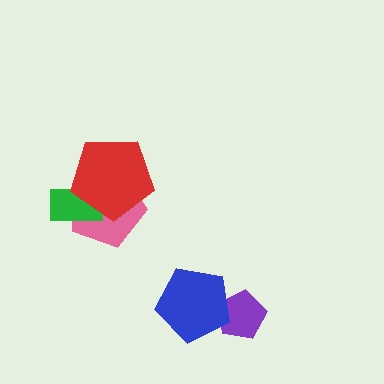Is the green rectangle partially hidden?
Yes, it is partially covered by another shape.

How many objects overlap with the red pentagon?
2 objects overlap with the red pentagon.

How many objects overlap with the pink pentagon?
2 objects overlap with the pink pentagon.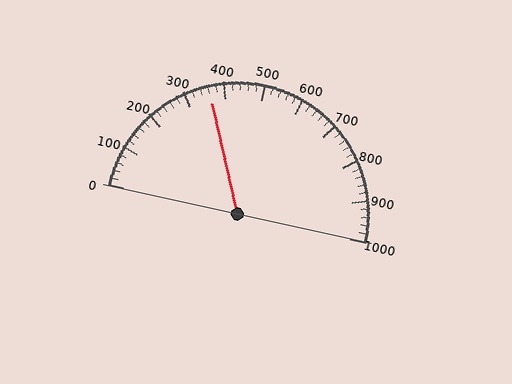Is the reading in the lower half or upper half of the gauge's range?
The reading is in the lower half of the range (0 to 1000).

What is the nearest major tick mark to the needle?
The nearest major tick mark is 400.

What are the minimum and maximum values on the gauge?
The gauge ranges from 0 to 1000.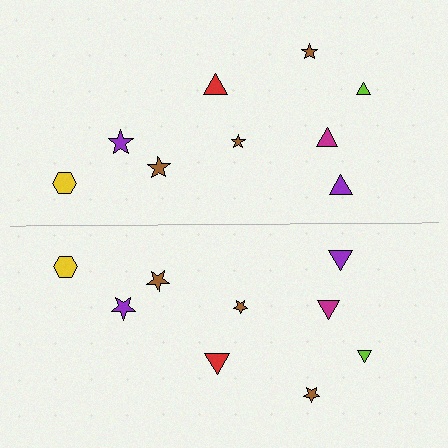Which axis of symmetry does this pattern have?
The pattern has a horizontal axis of symmetry running through the center of the image.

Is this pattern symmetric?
Yes, this pattern has bilateral (reflection) symmetry.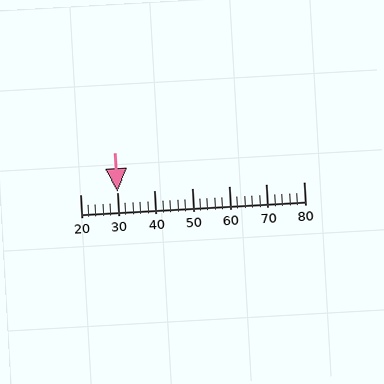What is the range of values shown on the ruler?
The ruler shows values from 20 to 80.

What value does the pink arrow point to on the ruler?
The pink arrow points to approximately 30.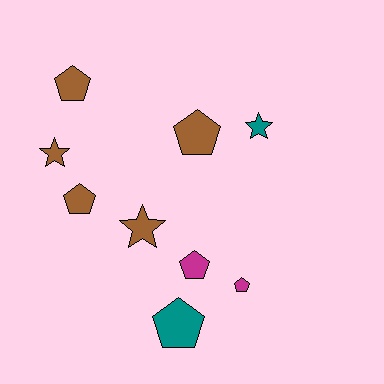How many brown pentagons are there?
There are 3 brown pentagons.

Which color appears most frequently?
Brown, with 5 objects.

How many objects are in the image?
There are 9 objects.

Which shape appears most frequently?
Pentagon, with 6 objects.